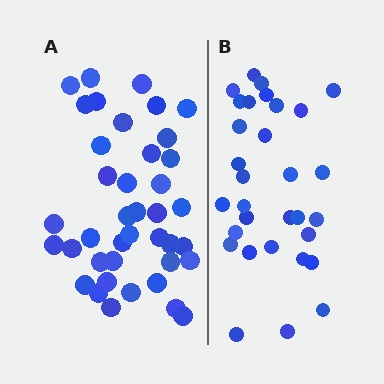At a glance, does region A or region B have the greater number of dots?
Region A (the left region) has more dots.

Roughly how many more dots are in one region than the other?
Region A has roughly 8 or so more dots than region B.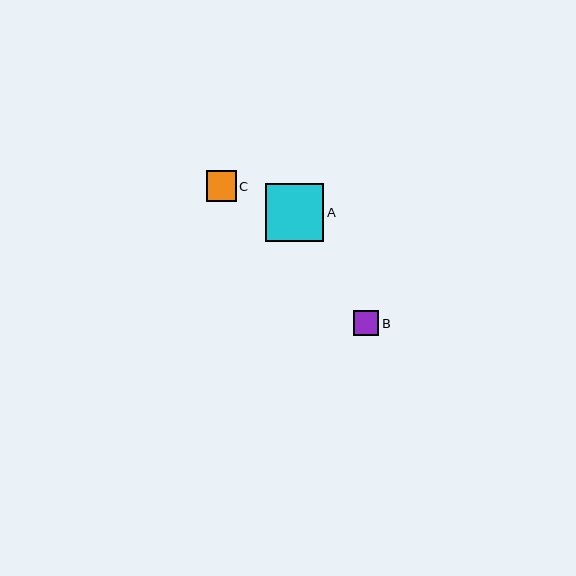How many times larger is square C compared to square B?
Square C is approximately 1.2 times the size of square B.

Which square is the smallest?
Square B is the smallest with a size of approximately 25 pixels.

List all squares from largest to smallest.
From largest to smallest: A, C, B.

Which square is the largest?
Square A is the largest with a size of approximately 58 pixels.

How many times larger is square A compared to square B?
Square A is approximately 2.3 times the size of square B.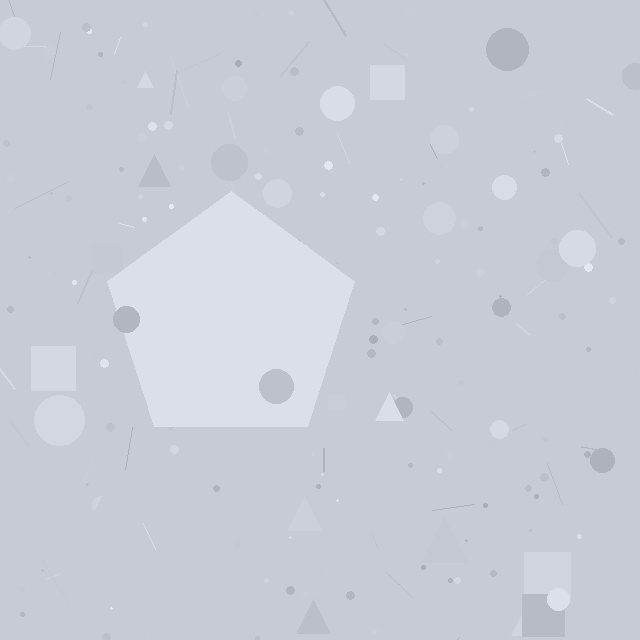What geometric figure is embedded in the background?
A pentagon is embedded in the background.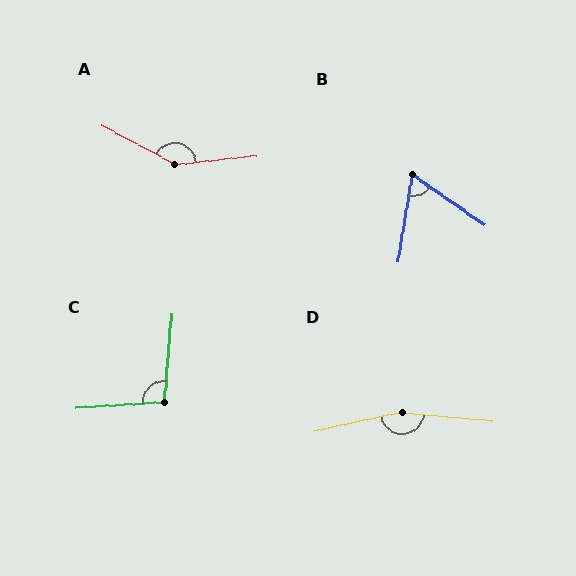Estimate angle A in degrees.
Approximately 146 degrees.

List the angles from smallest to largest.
B (64°), C (99°), A (146°), D (162°).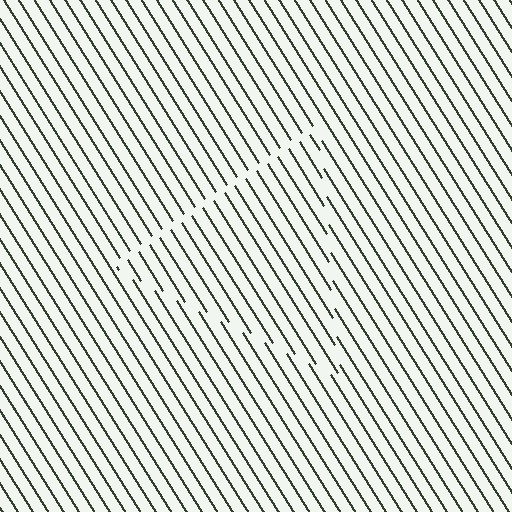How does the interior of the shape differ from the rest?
The interior of the shape contains the same grating, shifted by half a period — the contour is defined by the phase discontinuity where line-ends from the inner and outer gratings abut.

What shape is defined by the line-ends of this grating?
An illusory triangle. The interior of the shape contains the same grating, shifted by half a period — the contour is defined by the phase discontinuity where line-ends from the inner and outer gratings abut.